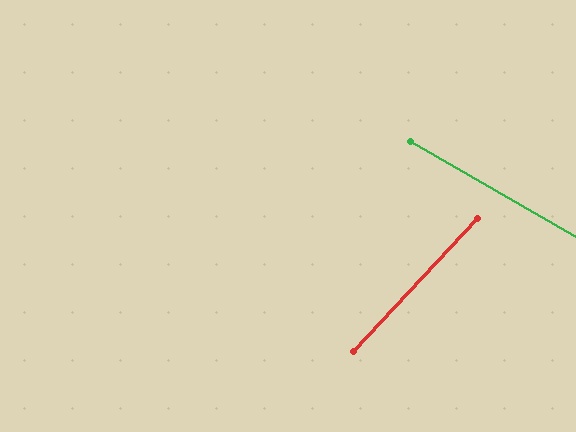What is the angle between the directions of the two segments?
Approximately 77 degrees.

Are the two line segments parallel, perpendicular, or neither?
Neither parallel nor perpendicular — they differ by about 77°.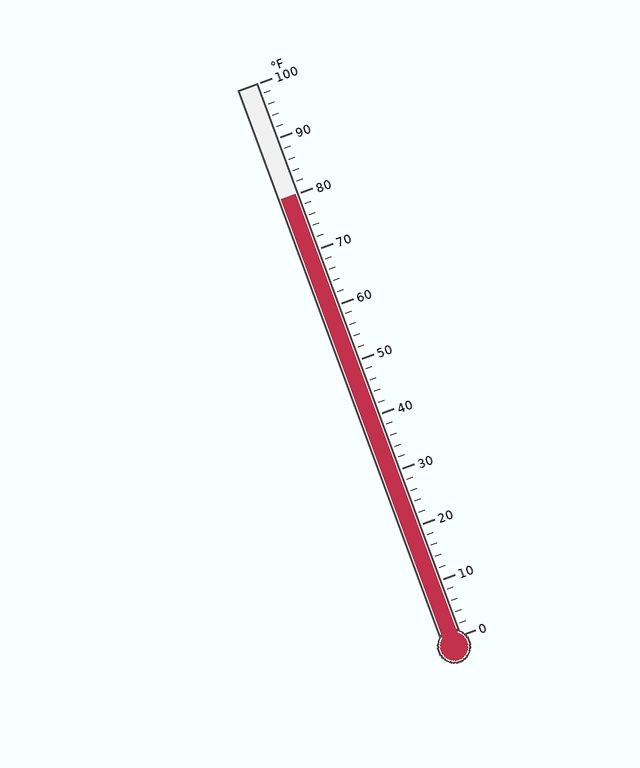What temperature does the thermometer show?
The thermometer shows approximately 80°F.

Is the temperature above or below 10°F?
The temperature is above 10°F.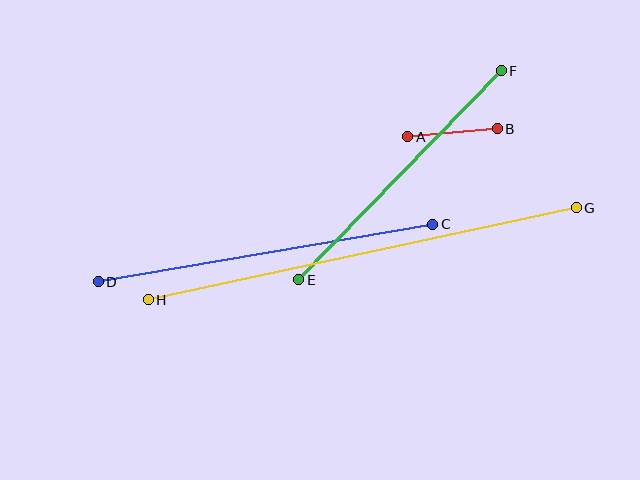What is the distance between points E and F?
The distance is approximately 291 pixels.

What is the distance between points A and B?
The distance is approximately 90 pixels.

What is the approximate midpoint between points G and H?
The midpoint is at approximately (362, 254) pixels.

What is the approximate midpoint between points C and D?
The midpoint is at approximately (265, 253) pixels.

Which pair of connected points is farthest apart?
Points G and H are farthest apart.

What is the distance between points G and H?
The distance is approximately 438 pixels.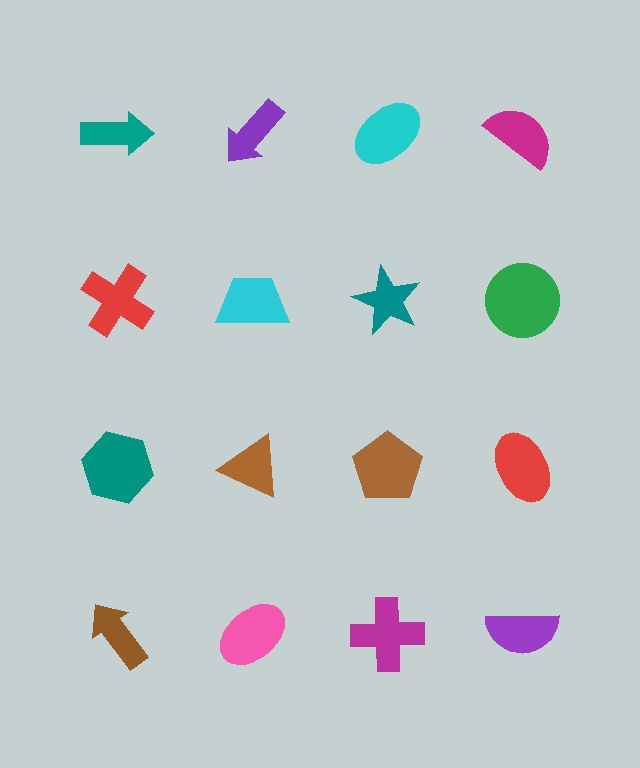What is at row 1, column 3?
A cyan ellipse.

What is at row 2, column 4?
A green circle.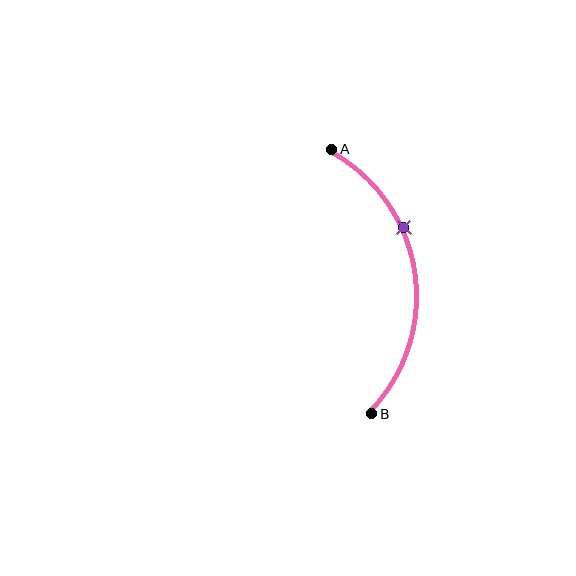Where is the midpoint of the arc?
The arc midpoint is the point on the curve farthest from the straight line joining A and B. It sits to the right of that line.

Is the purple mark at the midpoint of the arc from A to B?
No. The purple mark lies on the arc but is closer to endpoint A. The arc midpoint would be at the point on the curve equidistant along the arc from both A and B.